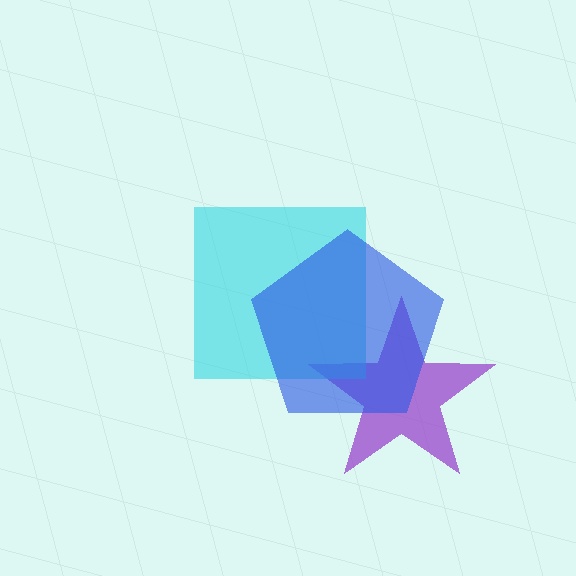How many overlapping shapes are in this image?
There are 3 overlapping shapes in the image.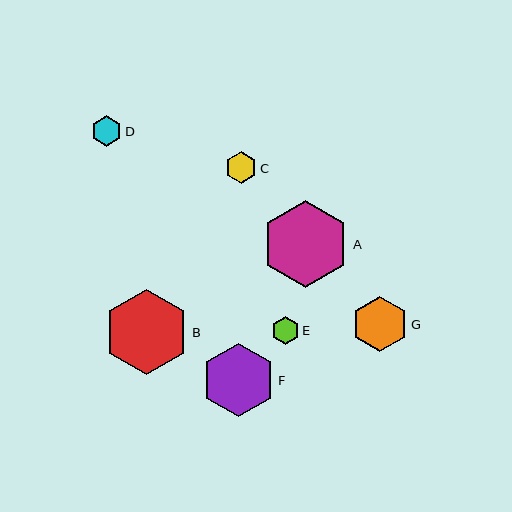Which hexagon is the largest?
Hexagon A is the largest with a size of approximately 88 pixels.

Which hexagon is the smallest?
Hexagon E is the smallest with a size of approximately 28 pixels.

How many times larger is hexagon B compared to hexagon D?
Hexagon B is approximately 2.8 times the size of hexagon D.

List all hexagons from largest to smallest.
From largest to smallest: A, B, F, G, C, D, E.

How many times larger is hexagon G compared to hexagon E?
Hexagon G is approximately 2.0 times the size of hexagon E.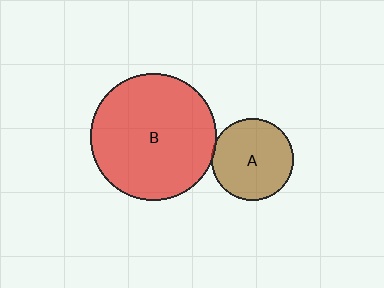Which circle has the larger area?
Circle B (red).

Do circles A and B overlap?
Yes.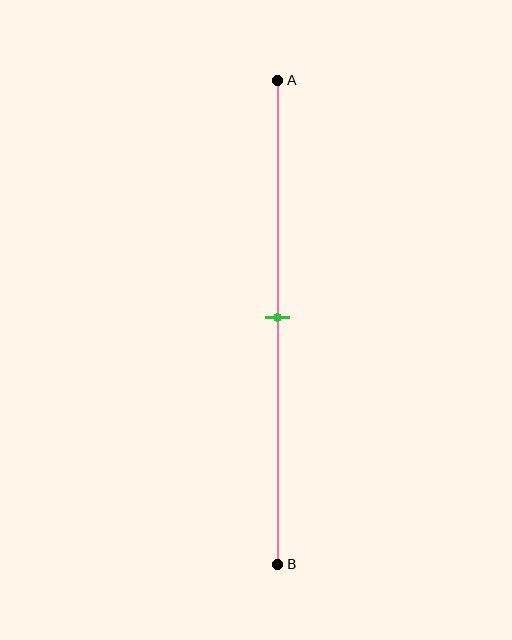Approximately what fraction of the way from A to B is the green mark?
The green mark is approximately 50% of the way from A to B.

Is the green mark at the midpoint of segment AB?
Yes, the mark is approximately at the midpoint.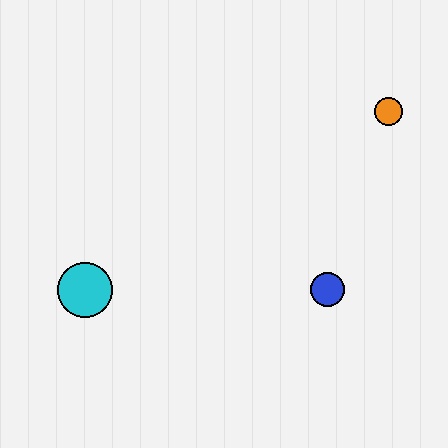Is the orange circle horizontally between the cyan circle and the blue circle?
No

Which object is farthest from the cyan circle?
The orange circle is farthest from the cyan circle.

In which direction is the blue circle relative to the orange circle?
The blue circle is below the orange circle.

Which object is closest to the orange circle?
The blue circle is closest to the orange circle.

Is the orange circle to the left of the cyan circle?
No